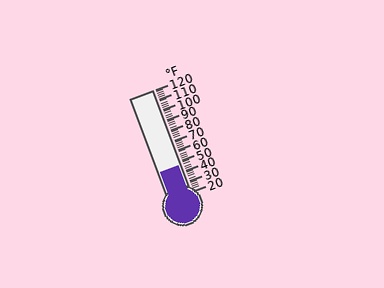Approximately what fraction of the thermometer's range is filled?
The thermometer is filled to approximately 25% of its range.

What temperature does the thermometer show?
The thermometer shows approximately 46°F.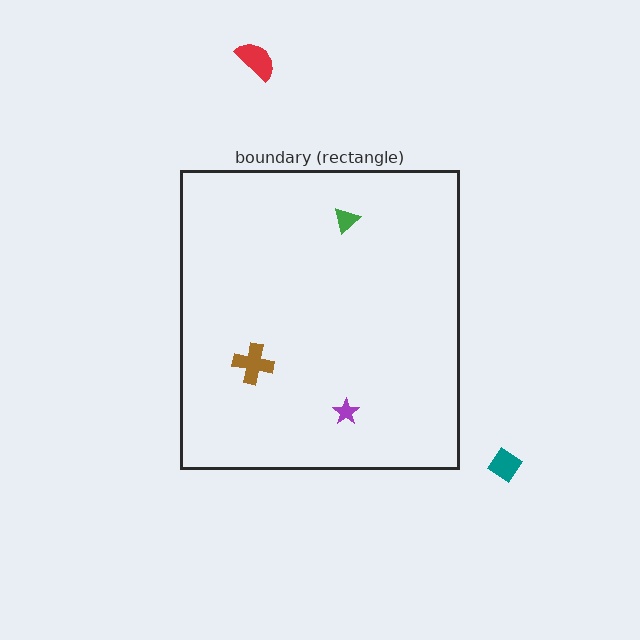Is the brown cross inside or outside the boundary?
Inside.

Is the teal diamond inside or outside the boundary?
Outside.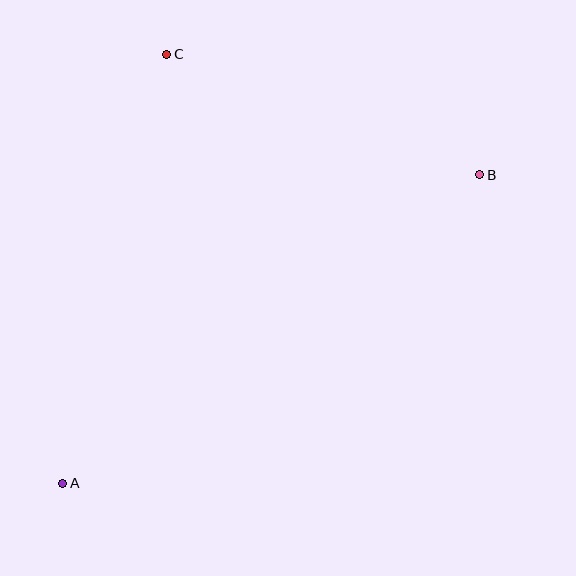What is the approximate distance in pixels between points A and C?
The distance between A and C is approximately 442 pixels.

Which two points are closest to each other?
Points B and C are closest to each other.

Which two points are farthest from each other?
Points A and B are farthest from each other.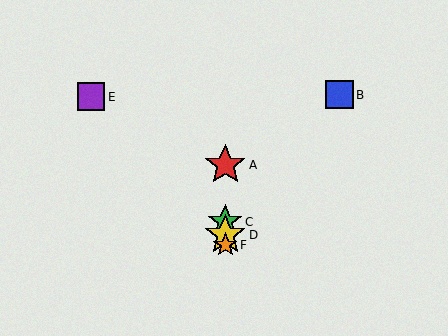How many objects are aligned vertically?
4 objects (A, C, D, F) are aligned vertically.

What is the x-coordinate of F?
Object F is at x≈225.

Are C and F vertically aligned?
Yes, both are at x≈225.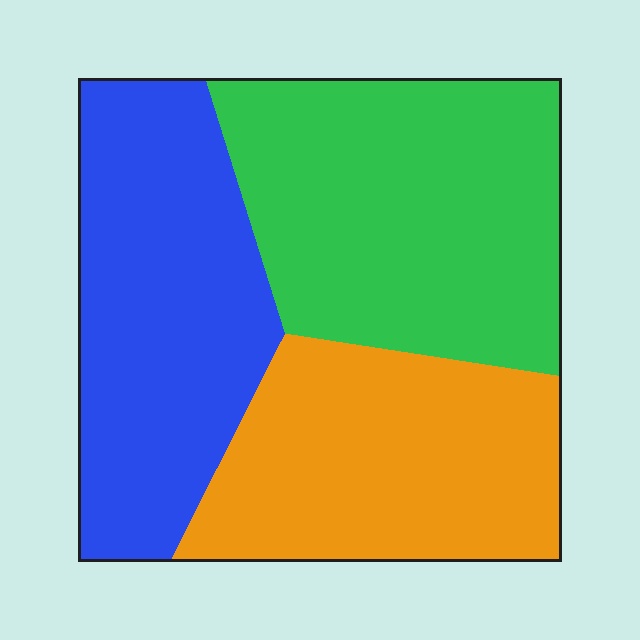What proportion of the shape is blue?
Blue takes up about one third (1/3) of the shape.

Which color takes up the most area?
Green, at roughly 35%.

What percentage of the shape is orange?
Orange covers roughly 30% of the shape.